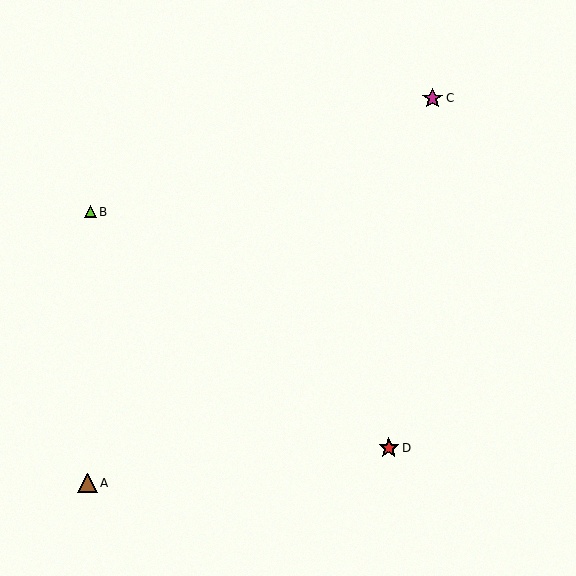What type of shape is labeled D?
Shape D is a red star.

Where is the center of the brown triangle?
The center of the brown triangle is at (87, 483).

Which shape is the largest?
The red star (labeled D) is the largest.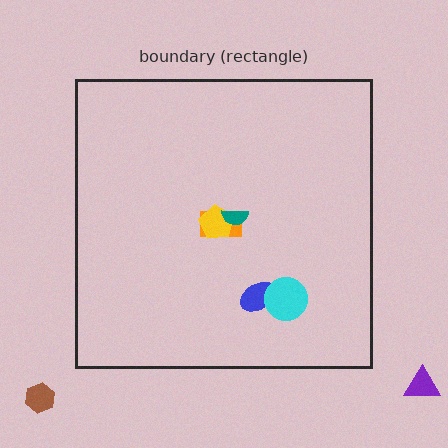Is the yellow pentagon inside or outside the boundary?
Inside.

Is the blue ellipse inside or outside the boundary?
Inside.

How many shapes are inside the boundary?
5 inside, 2 outside.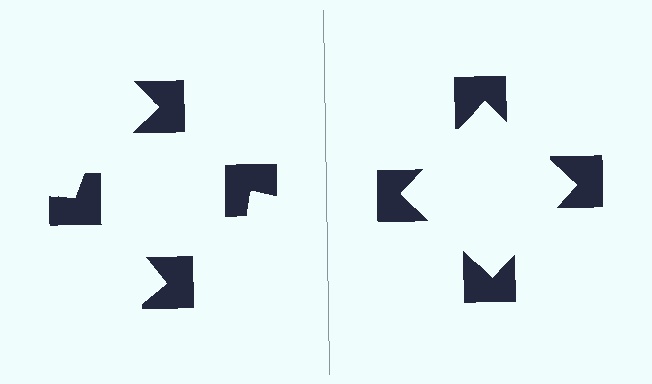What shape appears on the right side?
An illusory square.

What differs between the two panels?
The notched squares are positioned identically on both sides; only the wedge orientations differ. On the right they align to a square; on the left they are misaligned.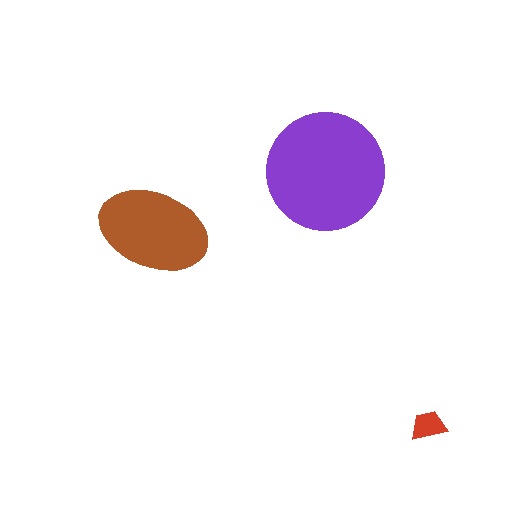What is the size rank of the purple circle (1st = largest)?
1st.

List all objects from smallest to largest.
The red trapezoid, the brown ellipse, the purple circle.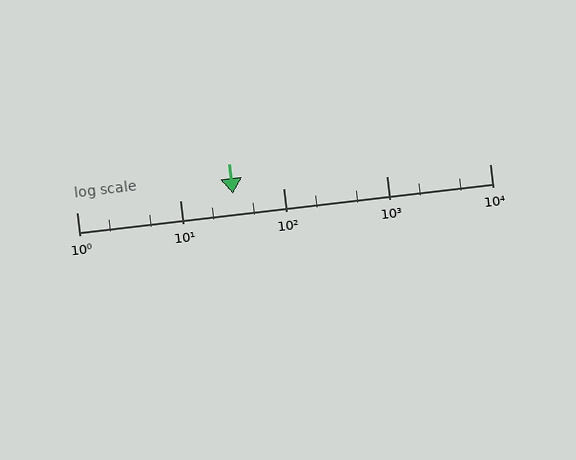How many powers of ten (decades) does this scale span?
The scale spans 4 decades, from 1 to 10000.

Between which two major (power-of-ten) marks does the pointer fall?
The pointer is between 10 and 100.